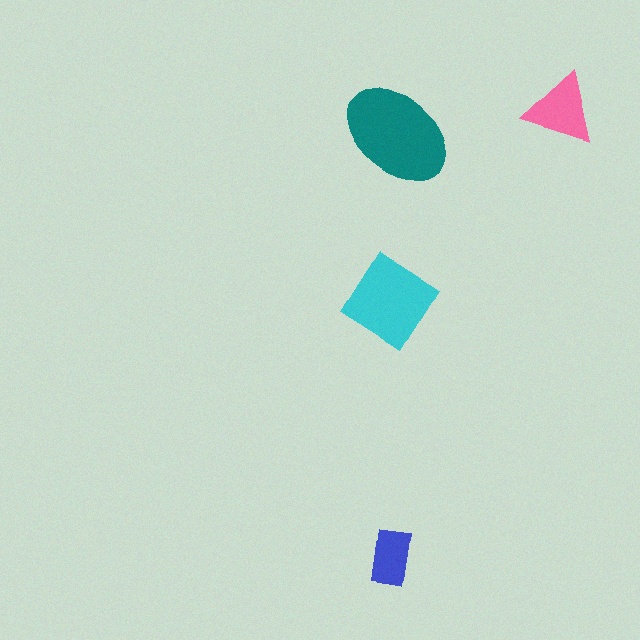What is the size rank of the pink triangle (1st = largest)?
3rd.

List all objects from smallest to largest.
The blue rectangle, the pink triangle, the cyan diamond, the teal ellipse.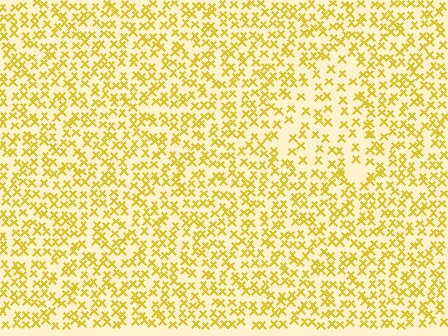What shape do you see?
I see a triangle.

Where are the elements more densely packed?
The elements are more densely packed outside the triangle boundary.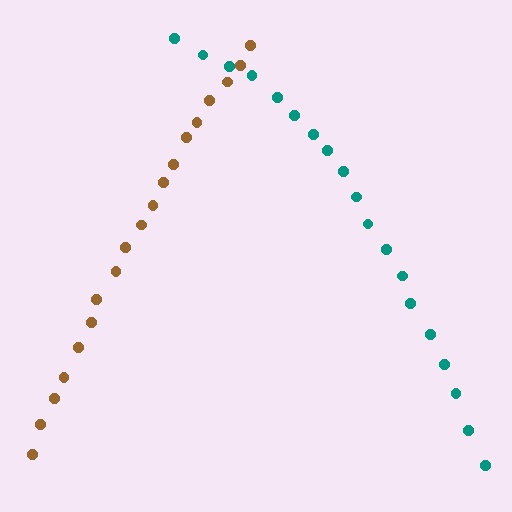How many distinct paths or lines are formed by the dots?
There are 2 distinct paths.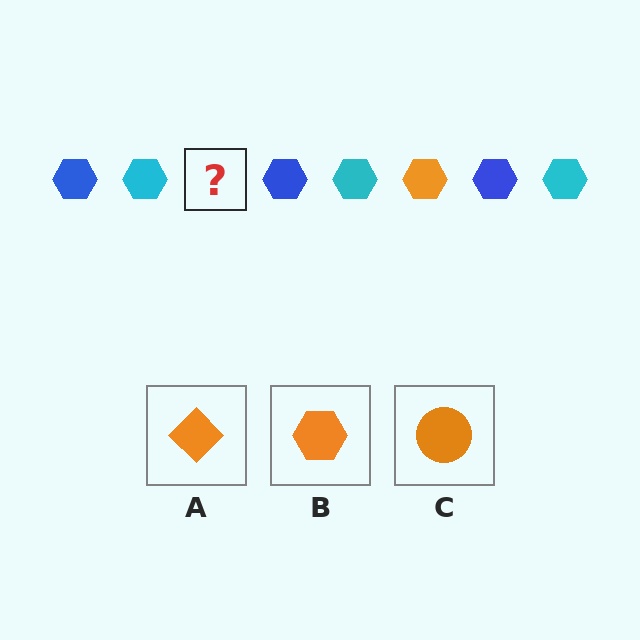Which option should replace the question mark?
Option B.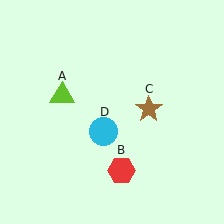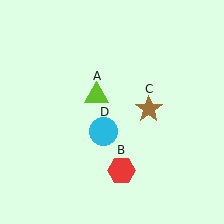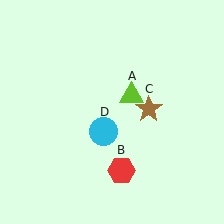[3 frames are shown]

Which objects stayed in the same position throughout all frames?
Red hexagon (object B) and brown star (object C) and cyan circle (object D) remained stationary.